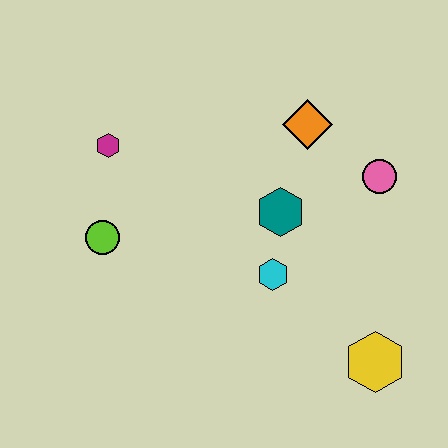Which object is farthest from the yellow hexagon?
The magenta hexagon is farthest from the yellow hexagon.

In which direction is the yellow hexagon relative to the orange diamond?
The yellow hexagon is below the orange diamond.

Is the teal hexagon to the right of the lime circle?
Yes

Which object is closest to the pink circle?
The orange diamond is closest to the pink circle.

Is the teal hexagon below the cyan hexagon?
No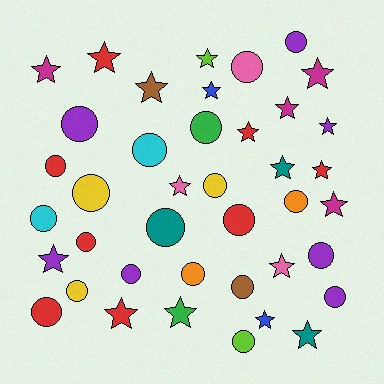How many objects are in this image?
There are 40 objects.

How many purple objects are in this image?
There are 7 purple objects.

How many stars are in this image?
There are 19 stars.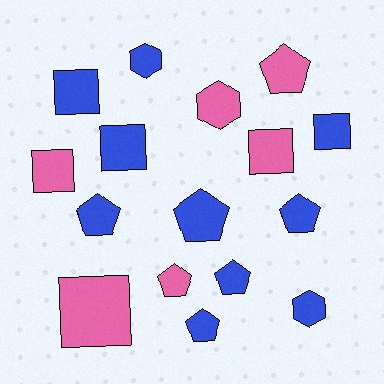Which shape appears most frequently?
Pentagon, with 7 objects.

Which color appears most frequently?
Blue, with 10 objects.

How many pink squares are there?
There are 3 pink squares.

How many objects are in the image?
There are 16 objects.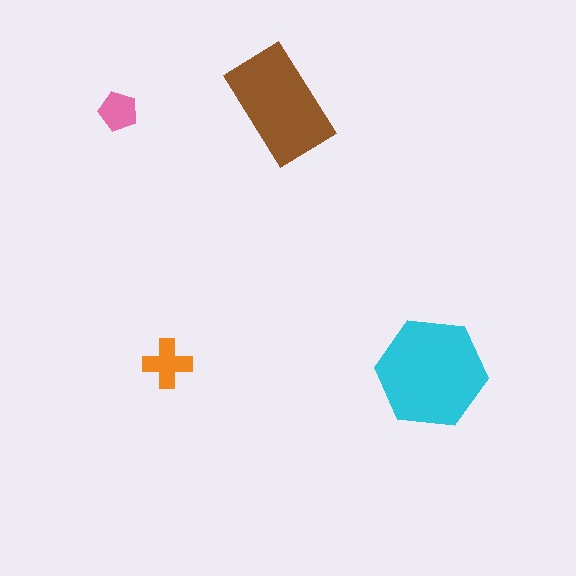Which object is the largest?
The cyan hexagon.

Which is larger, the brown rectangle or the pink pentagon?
The brown rectangle.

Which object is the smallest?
The pink pentagon.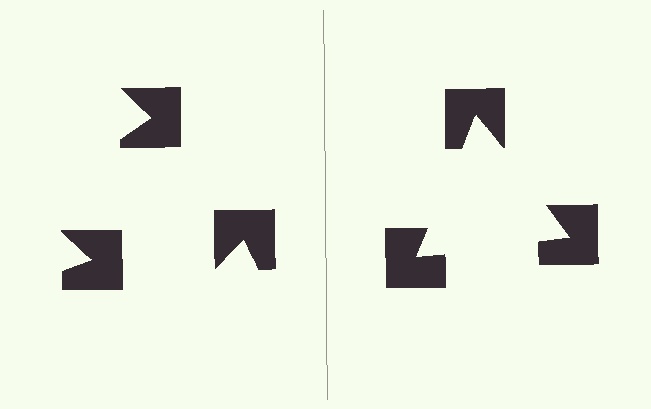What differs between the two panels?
The notched squares are positioned identically on both sides; only the wedge orientations differ. On the right they align to a triangle; on the left they are misaligned.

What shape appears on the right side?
An illusory triangle.